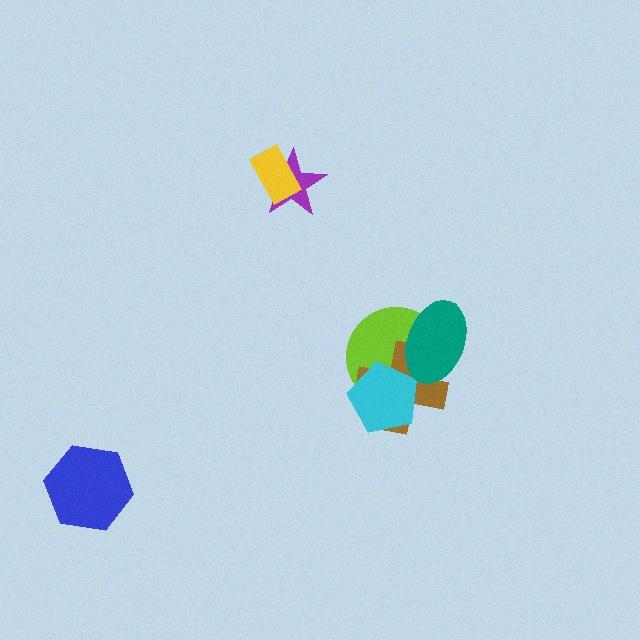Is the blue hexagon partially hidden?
No, no other shape covers it.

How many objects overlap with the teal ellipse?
2 objects overlap with the teal ellipse.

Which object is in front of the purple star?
The yellow rectangle is in front of the purple star.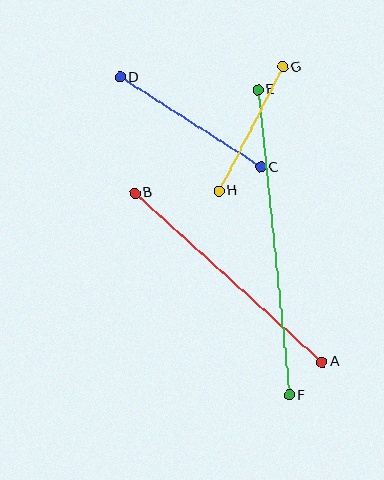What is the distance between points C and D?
The distance is approximately 167 pixels.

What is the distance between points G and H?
The distance is approximately 139 pixels.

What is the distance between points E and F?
The distance is approximately 307 pixels.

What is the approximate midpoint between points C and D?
The midpoint is at approximately (190, 122) pixels.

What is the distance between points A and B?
The distance is approximately 252 pixels.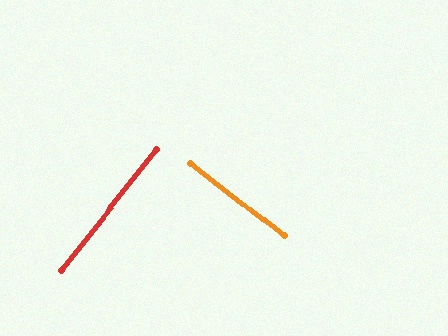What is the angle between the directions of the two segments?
Approximately 89 degrees.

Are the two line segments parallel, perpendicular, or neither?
Perpendicular — they meet at approximately 89°.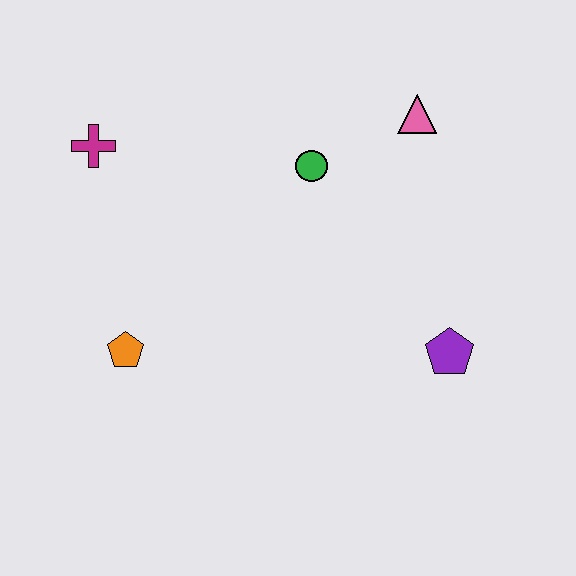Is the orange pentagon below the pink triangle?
Yes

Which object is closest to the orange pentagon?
The magenta cross is closest to the orange pentagon.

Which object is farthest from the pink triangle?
The orange pentagon is farthest from the pink triangle.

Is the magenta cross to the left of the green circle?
Yes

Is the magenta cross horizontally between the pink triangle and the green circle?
No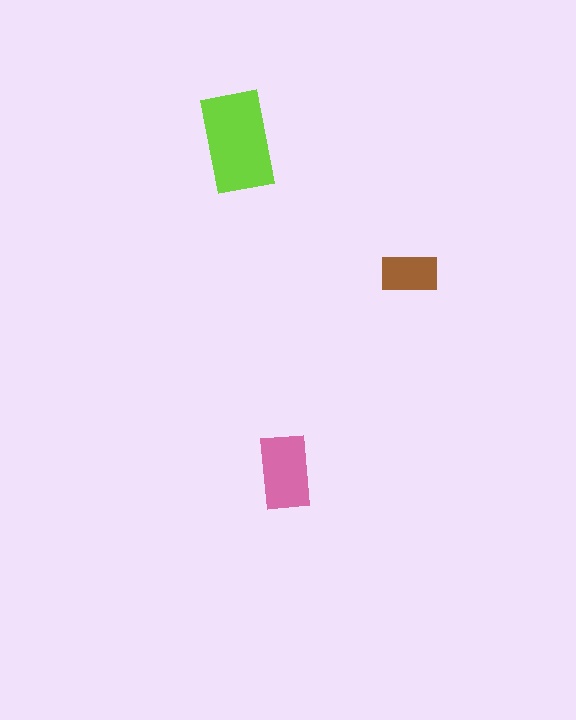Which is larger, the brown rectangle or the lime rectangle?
The lime one.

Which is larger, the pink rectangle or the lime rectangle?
The lime one.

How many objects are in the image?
There are 3 objects in the image.